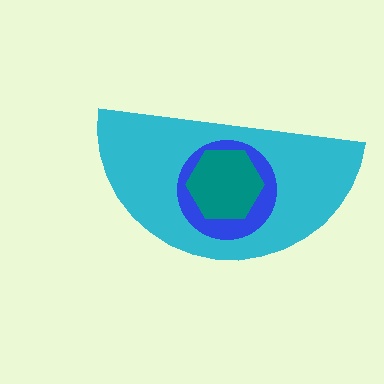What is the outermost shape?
The cyan semicircle.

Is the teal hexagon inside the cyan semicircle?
Yes.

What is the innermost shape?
The teal hexagon.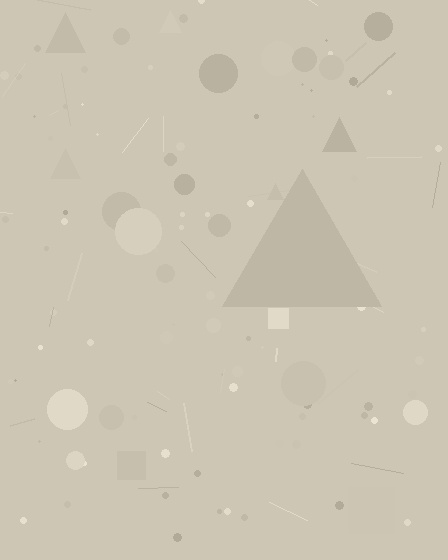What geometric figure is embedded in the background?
A triangle is embedded in the background.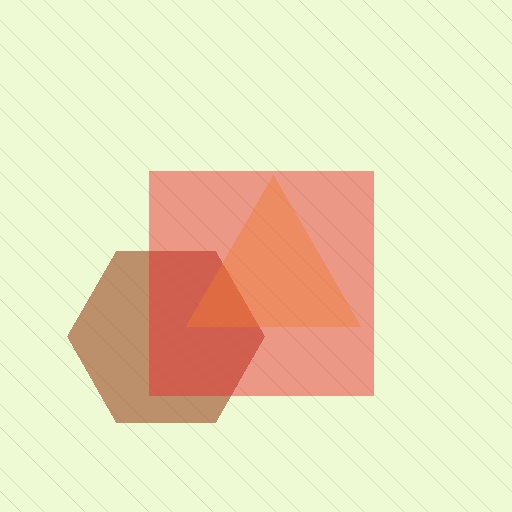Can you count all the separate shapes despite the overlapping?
Yes, there are 3 separate shapes.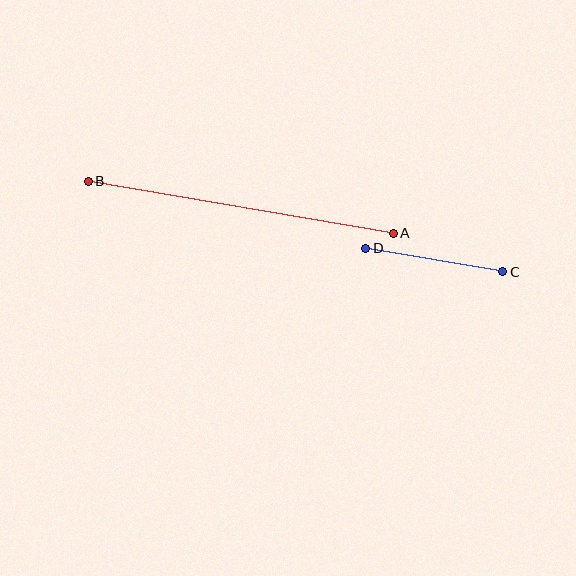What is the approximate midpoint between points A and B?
The midpoint is at approximately (241, 207) pixels.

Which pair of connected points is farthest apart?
Points A and B are farthest apart.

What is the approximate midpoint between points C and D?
The midpoint is at approximately (434, 260) pixels.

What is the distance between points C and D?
The distance is approximately 139 pixels.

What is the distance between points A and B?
The distance is approximately 309 pixels.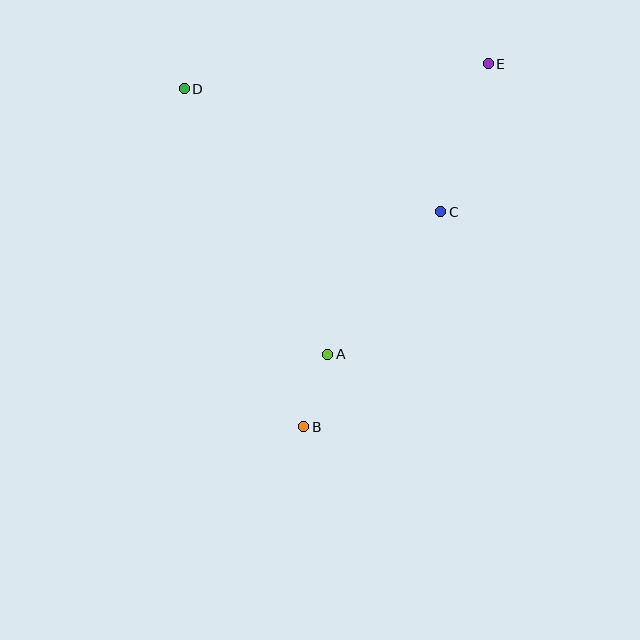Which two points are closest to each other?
Points A and B are closest to each other.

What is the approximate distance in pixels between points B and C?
The distance between B and C is approximately 255 pixels.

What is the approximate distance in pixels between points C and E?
The distance between C and E is approximately 155 pixels.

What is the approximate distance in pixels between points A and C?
The distance between A and C is approximately 182 pixels.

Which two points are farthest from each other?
Points B and E are farthest from each other.